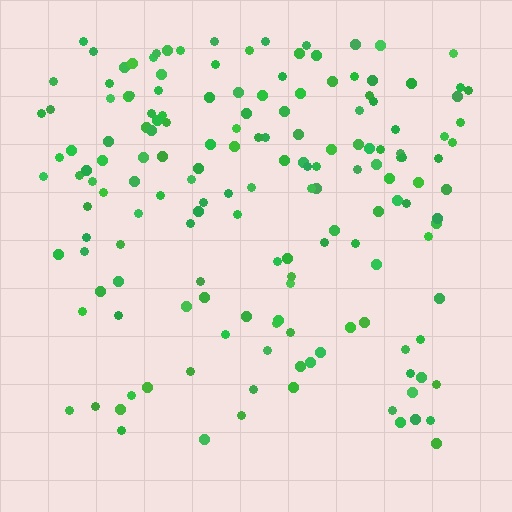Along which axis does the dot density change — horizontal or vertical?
Vertical.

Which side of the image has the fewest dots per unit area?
The bottom.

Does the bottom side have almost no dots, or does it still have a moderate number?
Still a moderate number, just noticeably fewer than the top.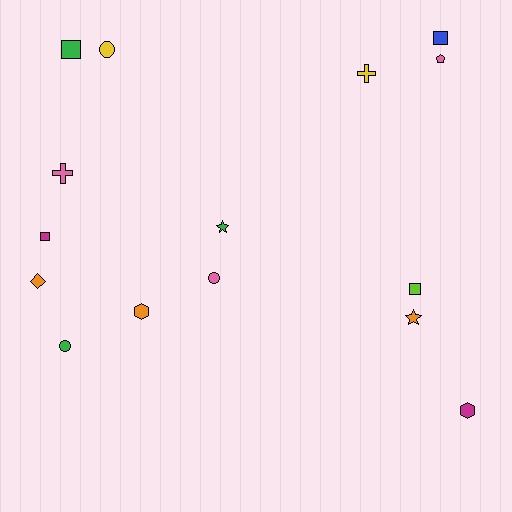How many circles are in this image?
There are 3 circles.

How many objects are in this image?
There are 15 objects.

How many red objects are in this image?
There are no red objects.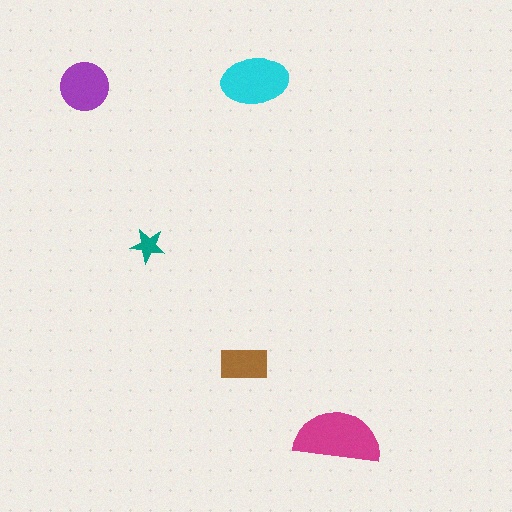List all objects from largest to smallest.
The magenta semicircle, the cyan ellipse, the purple circle, the brown rectangle, the teal star.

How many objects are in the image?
There are 5 objects in the image.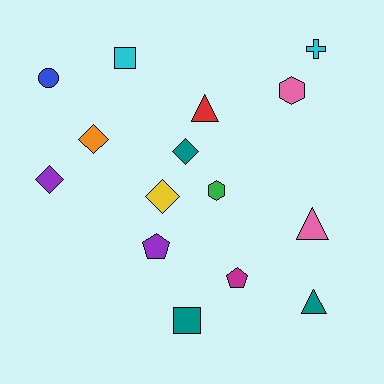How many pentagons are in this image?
There are 2 pentagons.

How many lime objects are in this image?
There are no lime objects.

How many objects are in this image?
There are 15 objects.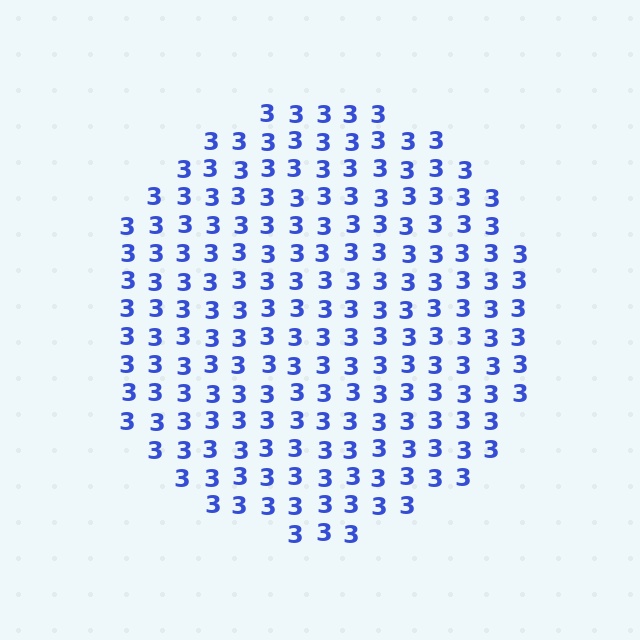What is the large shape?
The large shape is a circle.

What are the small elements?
The small elements are digit 3's.